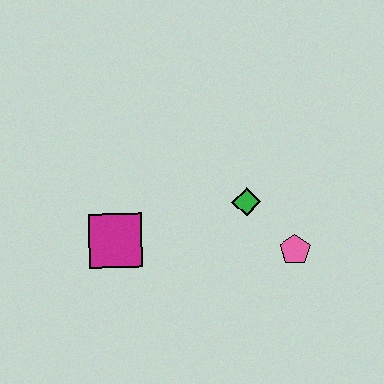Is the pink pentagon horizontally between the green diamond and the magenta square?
No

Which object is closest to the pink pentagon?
The green diamond is closest to the pink pentagon.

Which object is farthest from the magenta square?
The pink pentagon is farthest from the magenta square.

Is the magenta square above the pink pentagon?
Yes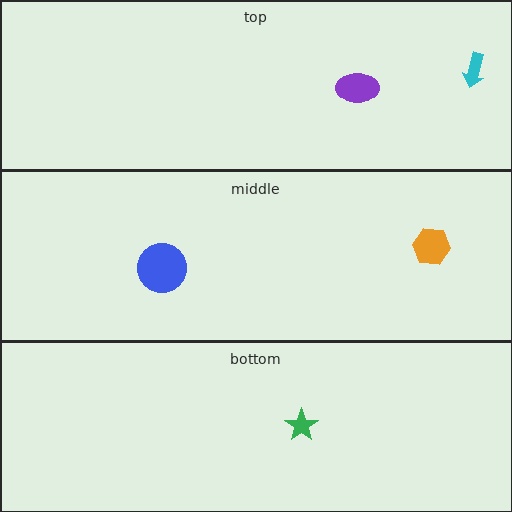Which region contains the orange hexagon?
The middle region.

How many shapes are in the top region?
2.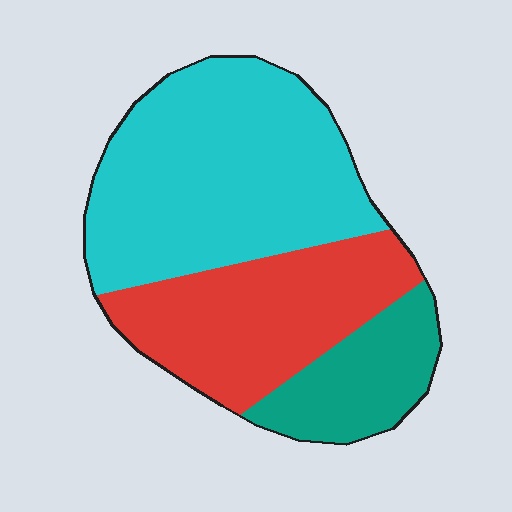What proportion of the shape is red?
Red covers 32% of the shape.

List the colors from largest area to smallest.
From largest to smallest: cyan, red, teal.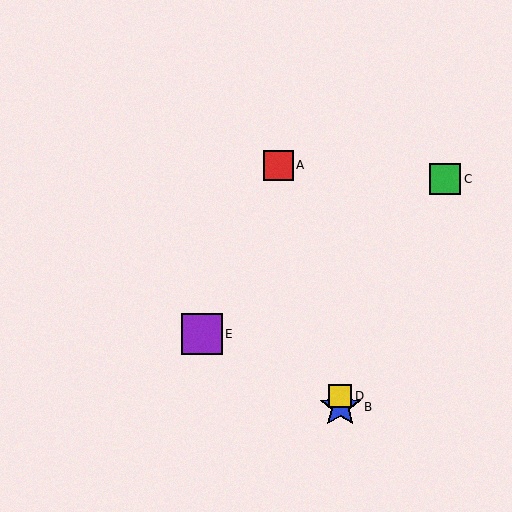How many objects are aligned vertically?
2 objects (B, D) are aligned vertically.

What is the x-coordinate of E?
Object E is at x≈202.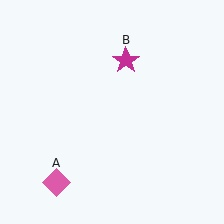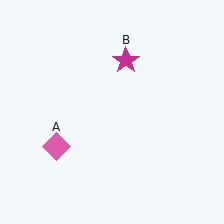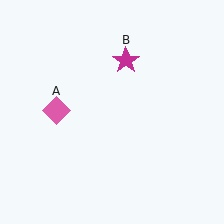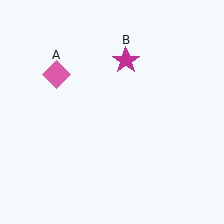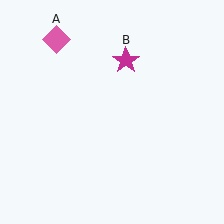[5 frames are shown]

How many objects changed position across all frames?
1 object changed position: pink diamond (object A).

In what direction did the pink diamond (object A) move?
The pink diamond (object A) moved up.